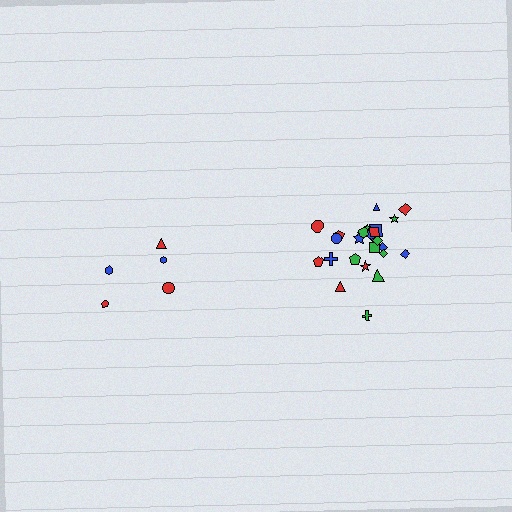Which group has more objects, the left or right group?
The right group.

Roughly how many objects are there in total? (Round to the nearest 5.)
Roughly 30 objects in total.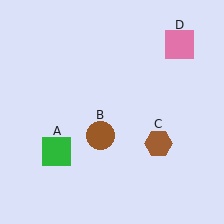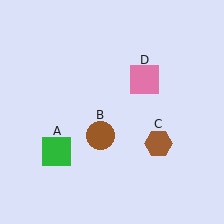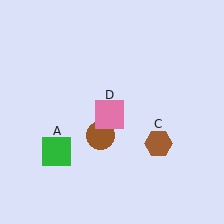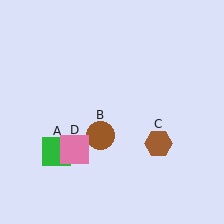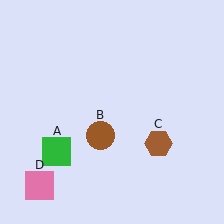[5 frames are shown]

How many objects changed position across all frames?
1 object changed position: pink square (object D).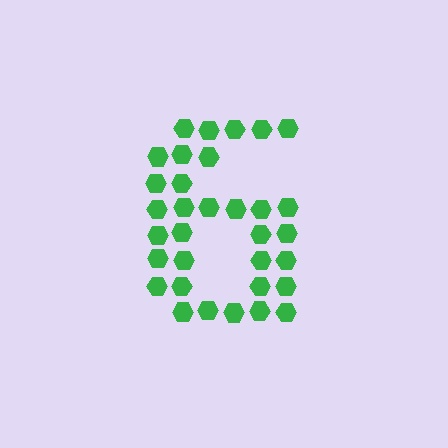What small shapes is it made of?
It is made of small hexagons.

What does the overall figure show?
The overall figure shows the digit 6.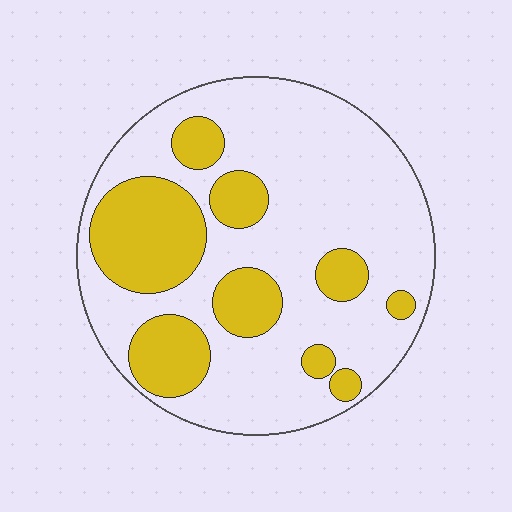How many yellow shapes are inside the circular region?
9.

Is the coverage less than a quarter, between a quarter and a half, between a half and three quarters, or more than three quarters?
Between a quarter and a half.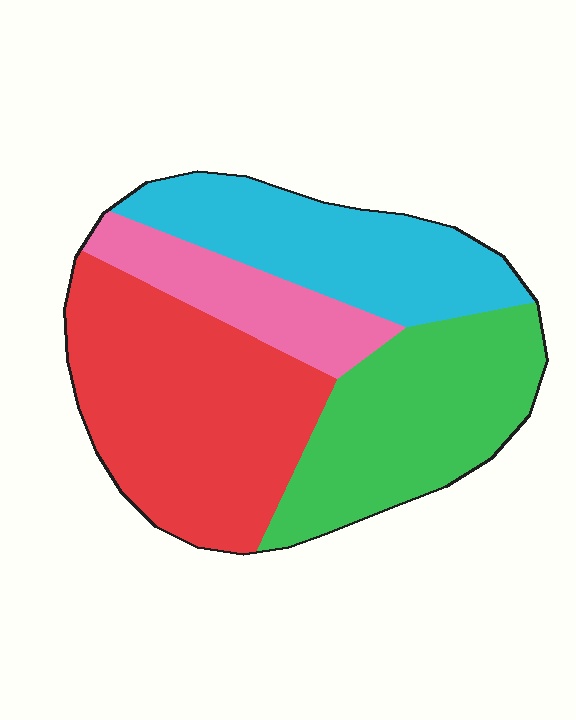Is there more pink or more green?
Green.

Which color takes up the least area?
Pink, at roughly 15%.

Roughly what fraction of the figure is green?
Green covers around 25% of the figure.